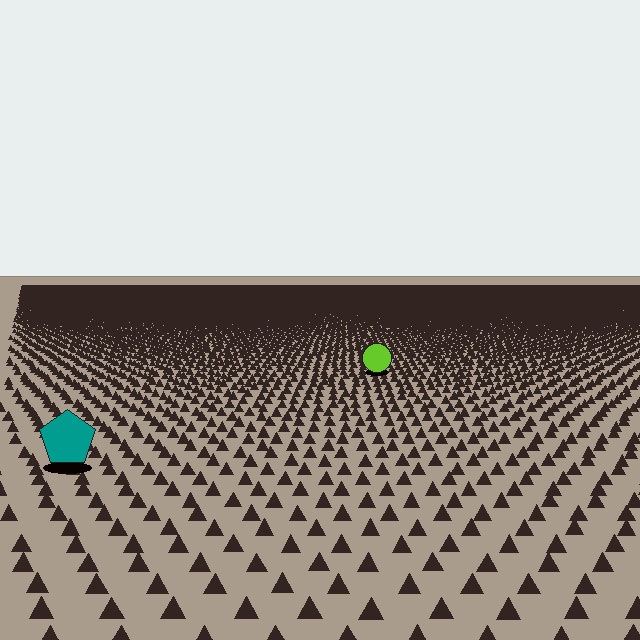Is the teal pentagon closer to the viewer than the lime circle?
Yes. The teal pentagon is closer — you can tell from the texture gradient: the ground texture is coarser near it.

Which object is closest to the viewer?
The teal pentagon is closest. The texture marks near it are larger and more spread out.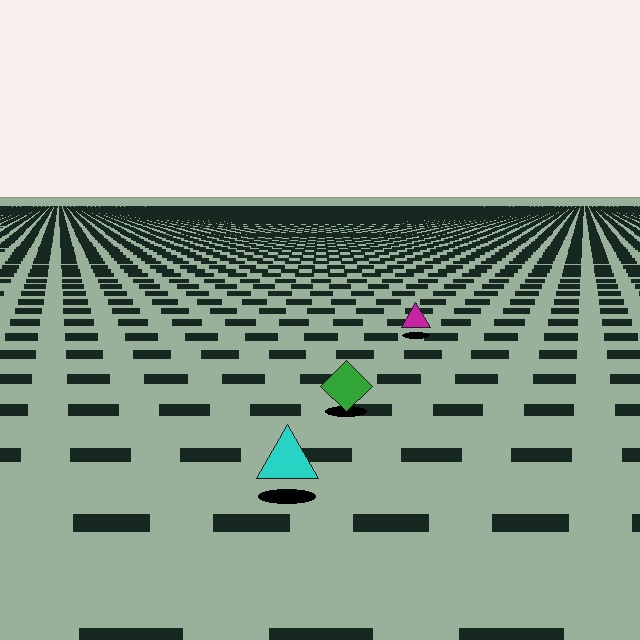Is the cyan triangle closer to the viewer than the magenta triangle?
Yes. The cyan triangle is closer — you can tell from the texture gradient: the ground texture is coarser near it.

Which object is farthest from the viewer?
The magenta triangle is farthest from the viewer. It appears smaller and the ground texture around it is denser.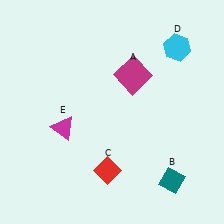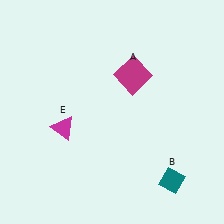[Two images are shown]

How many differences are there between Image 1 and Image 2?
There are 2 differences between the two images.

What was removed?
The red diamond (C), the cyan hexagon (D) were removed in Image 2.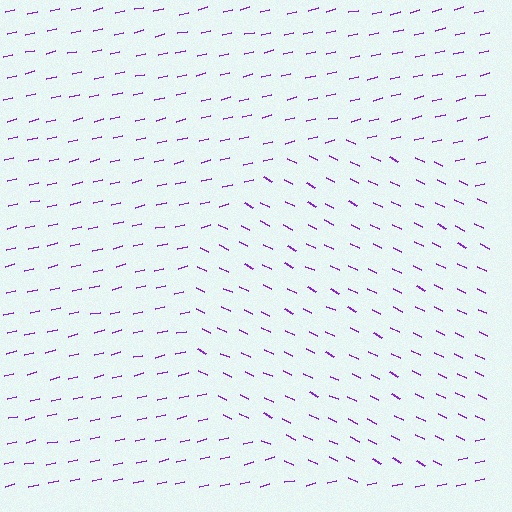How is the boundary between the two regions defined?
The boundary is defined purely by a change in line orientation (approximately 39 degrees difference). All lines are the same color and thickness.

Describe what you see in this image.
The image is filled with small purple line segments. A circle region in the image has lines oriented differently from the surrounding lines, creating a visible texture boundary.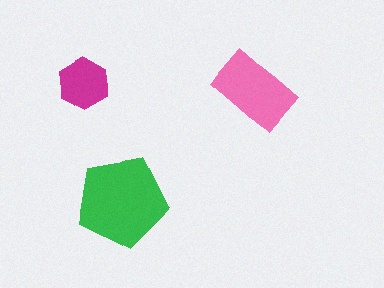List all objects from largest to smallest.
The green pentagon, the pink rectangle, the magenta hexagon.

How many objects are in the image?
There are 3 objects in the image.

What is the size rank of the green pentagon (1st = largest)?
1st.